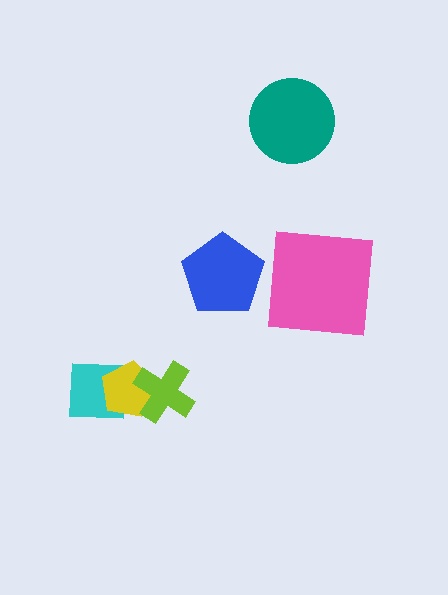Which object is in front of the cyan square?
The yellow pentagon is in front of the cyan square.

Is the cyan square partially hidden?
Yes, it is partially covered by another shape.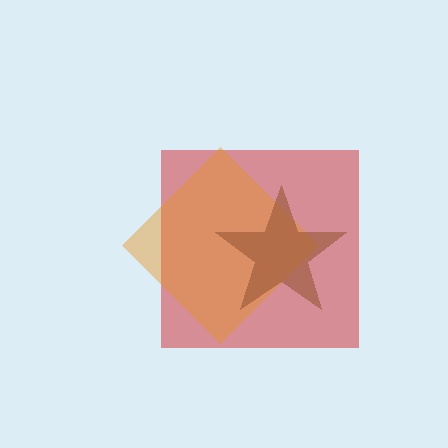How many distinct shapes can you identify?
There are 3 distinct shapes: a red square, an orange diamond, a brown star.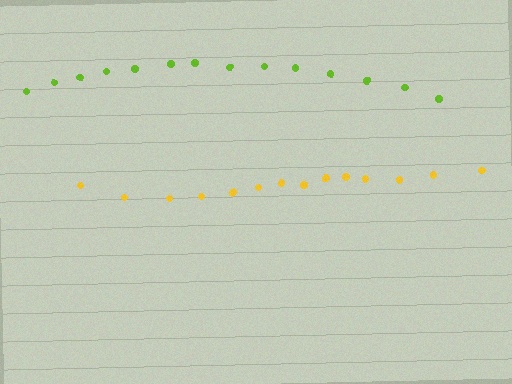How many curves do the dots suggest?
There are 2 distinct paths.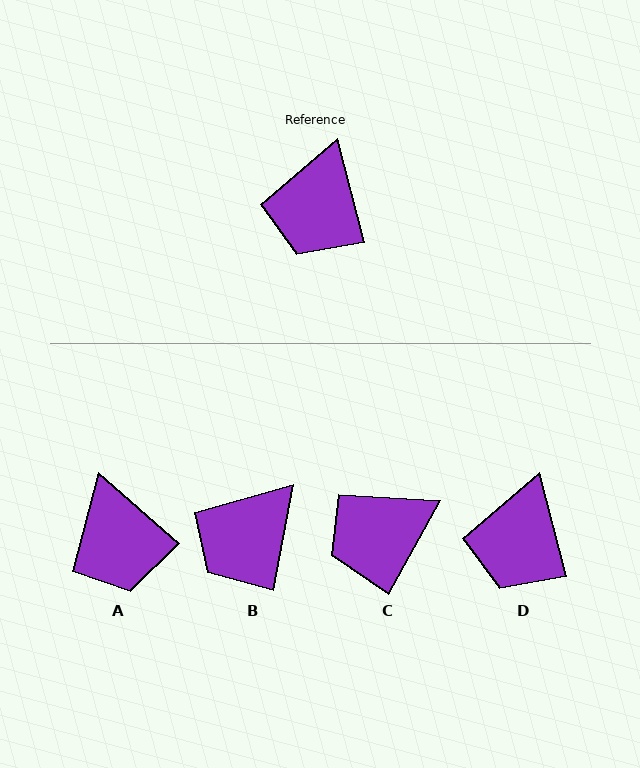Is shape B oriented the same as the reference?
No, it is off by about 25 degrees.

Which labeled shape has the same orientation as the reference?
D.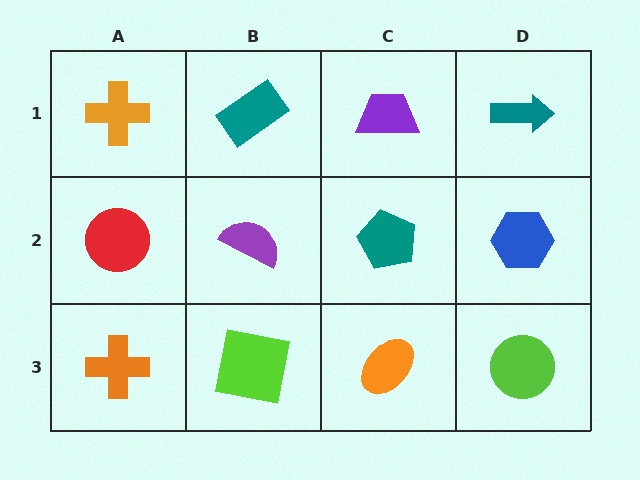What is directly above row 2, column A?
An orange cross.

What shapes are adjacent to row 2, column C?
A purple trapezoid (row 1, column C), an orange ellipse (row 3, column C), a purple semicircle (row 2, column B), a blue hexagon (row 2, column D).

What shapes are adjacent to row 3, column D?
A blue hexagon (row 2, column D), an orange ellipse (row 3, column C).